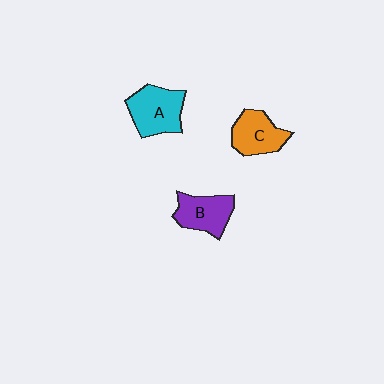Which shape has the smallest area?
Shape B (purple).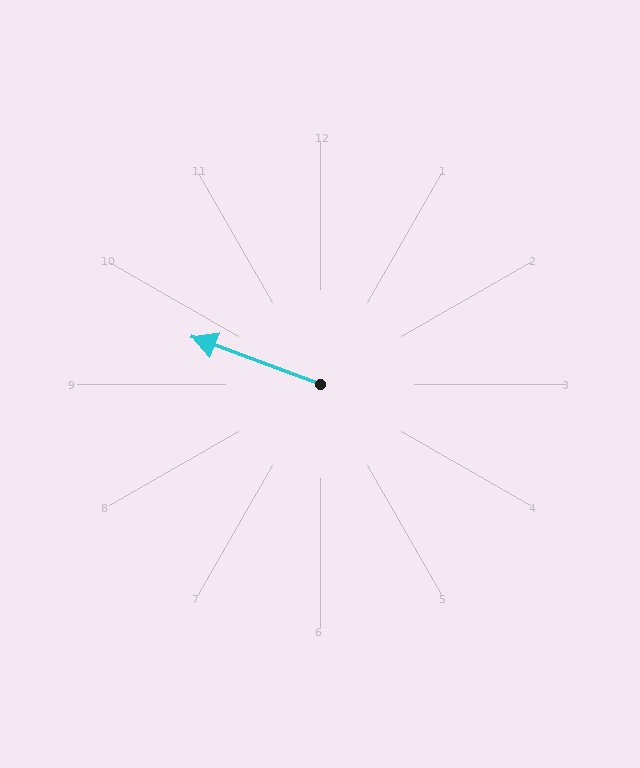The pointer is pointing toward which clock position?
Roughly 10 o'clock.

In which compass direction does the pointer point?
West.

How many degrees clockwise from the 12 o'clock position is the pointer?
Approximately 290 degrees.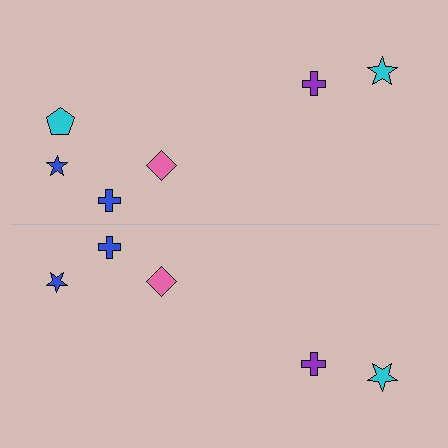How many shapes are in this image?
There are 11 shapes in this image.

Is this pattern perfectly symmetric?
No, the pattern is not perfectly symmetric. A cyan pentagon is missing from the bottom side.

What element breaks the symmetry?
A cyan pentagon is missing from the bottom side.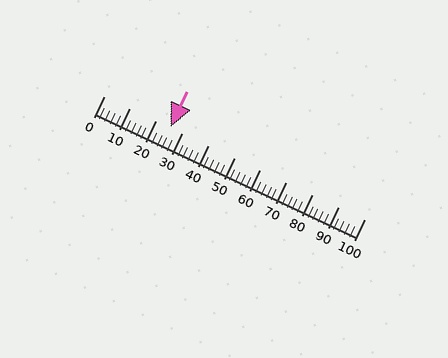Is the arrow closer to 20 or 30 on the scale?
The arrow is closer to 30.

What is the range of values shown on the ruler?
The ruler shows values from 0 to 100.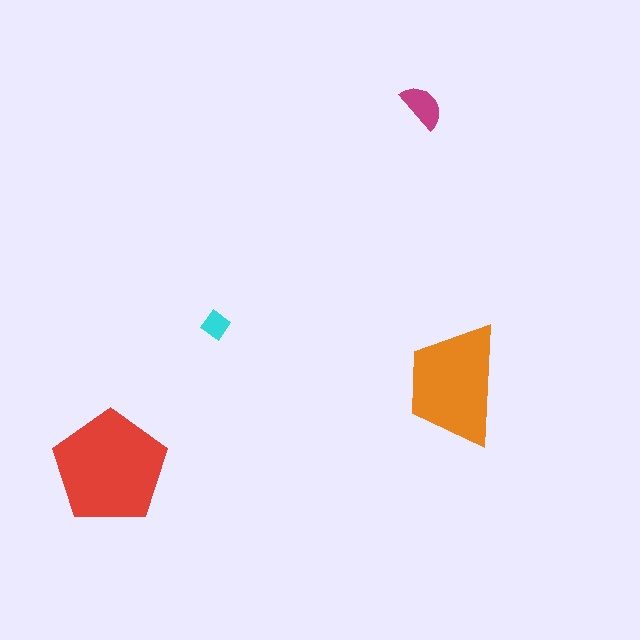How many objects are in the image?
There are 4 objects in the image.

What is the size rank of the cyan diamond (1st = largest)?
4th.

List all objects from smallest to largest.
The cyan diamond, the magenta semicircle, the orange trapezoid, the red pentagon.